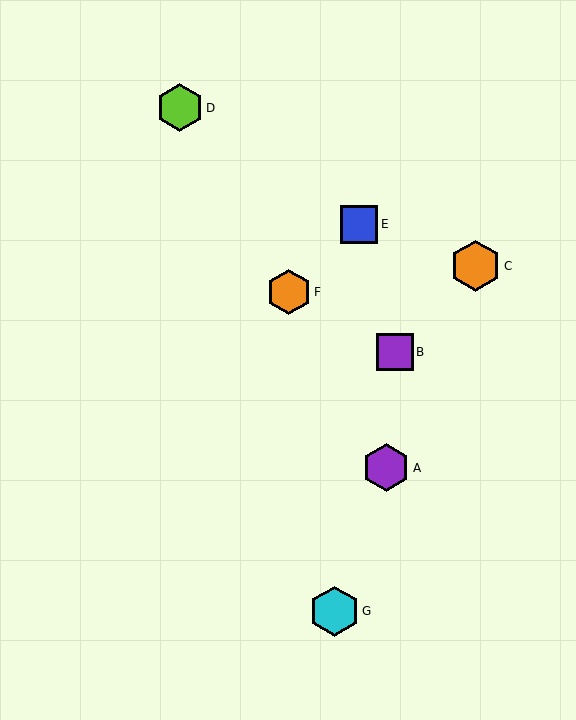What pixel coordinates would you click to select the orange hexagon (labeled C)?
Click at (476, 266) to select the orange hexagon C.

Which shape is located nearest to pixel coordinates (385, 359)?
The purple square (labeled B) at (395, 352) is nearest to that location.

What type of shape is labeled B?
Shape B is a purple square.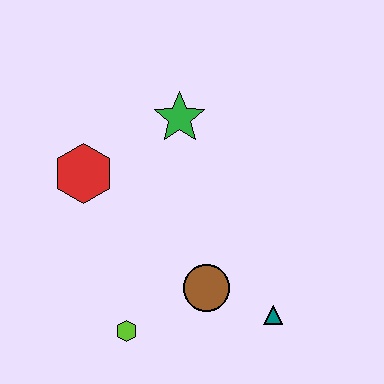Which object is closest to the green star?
The red hexagon is closest to the green star.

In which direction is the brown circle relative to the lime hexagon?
The brown circle is to the right of the lime hexagon.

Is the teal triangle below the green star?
Yes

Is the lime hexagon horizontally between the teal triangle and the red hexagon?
Yes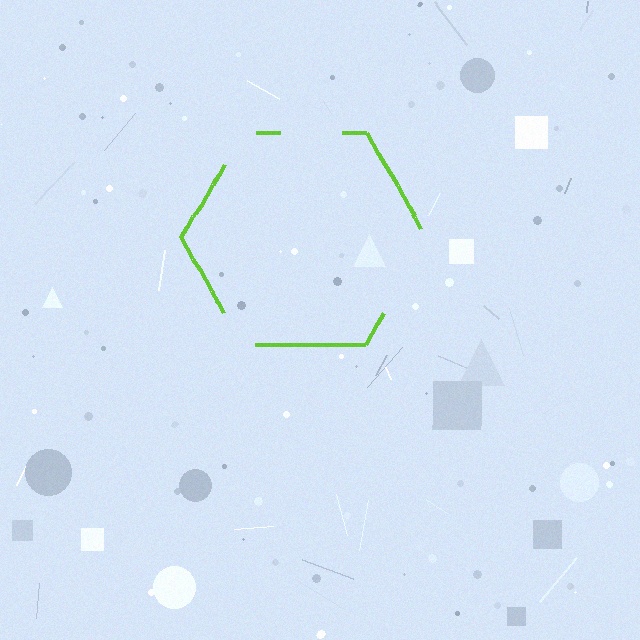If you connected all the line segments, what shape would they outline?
They would outline a hexagon.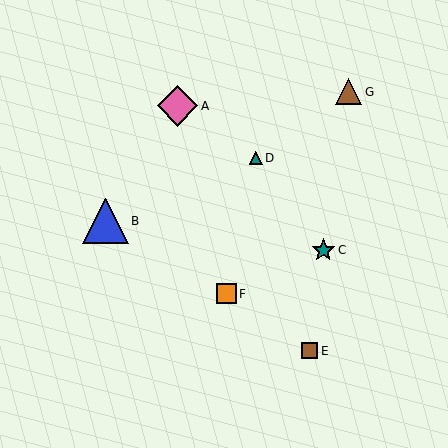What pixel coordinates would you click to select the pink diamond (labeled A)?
Click at (178, 106) to select the pink diamond A.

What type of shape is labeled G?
Shape G is a brown triangle.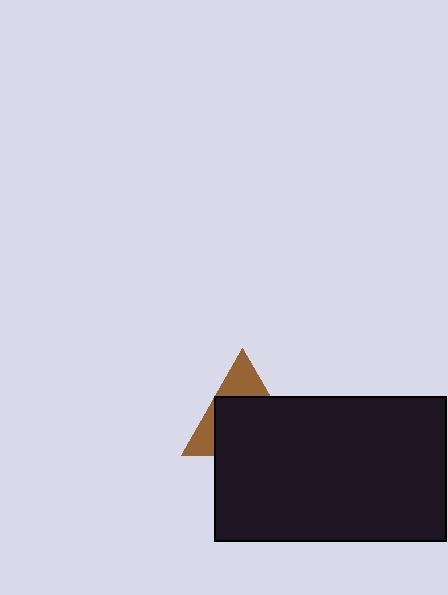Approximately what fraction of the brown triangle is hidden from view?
Roughly 66% of the brown triangle is hidden behind the black rectangle.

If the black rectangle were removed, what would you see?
You would see the complete brown triangle.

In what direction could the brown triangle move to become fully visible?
The brown triangle could move up. That would shift it out from behind the black rectangle entirely.